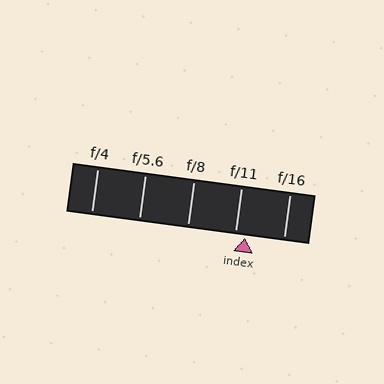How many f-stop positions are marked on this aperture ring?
There are 5 f-stop positions marked.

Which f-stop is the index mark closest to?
The index mark is closest to f/11.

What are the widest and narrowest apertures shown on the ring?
The widest aperture shown is f/4 and the narrowest is f/16.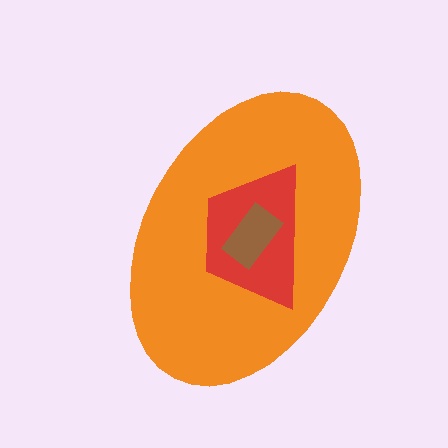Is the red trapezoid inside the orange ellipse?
Yes.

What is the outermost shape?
The orange ellipse.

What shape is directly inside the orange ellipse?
The red trapezoid.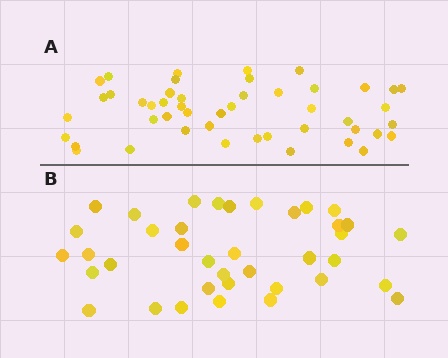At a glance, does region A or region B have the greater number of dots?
Region A (the top region) has more dots.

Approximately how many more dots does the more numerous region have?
Region A has roughly 8 or so more dots than region B.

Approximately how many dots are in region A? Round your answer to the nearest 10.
About 50 dots. (The exact count is 47, which rounds to 50.)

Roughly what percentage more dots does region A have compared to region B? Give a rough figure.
About 25% more.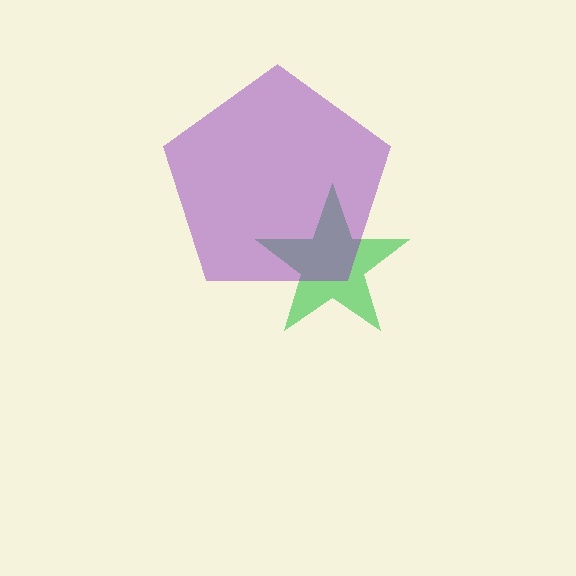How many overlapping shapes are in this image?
There are 2 overlapping shapes in the image.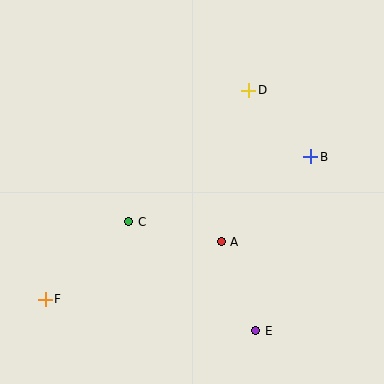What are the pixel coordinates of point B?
Point B is at (311, 157).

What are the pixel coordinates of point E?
Point E is at (256, 331).